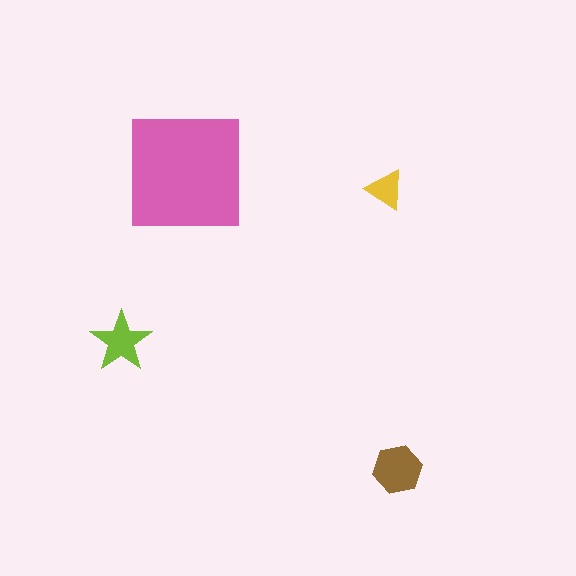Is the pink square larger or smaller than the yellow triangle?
Larger.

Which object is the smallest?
The yellow triangle.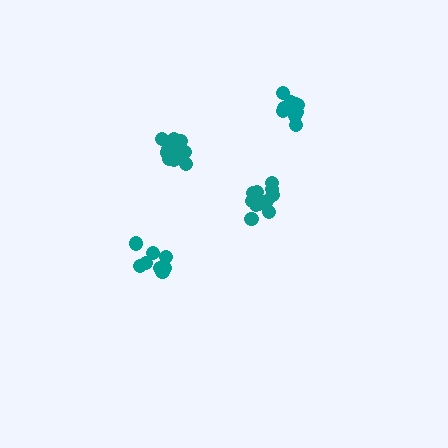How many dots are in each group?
Group 1: 9 dots, Group 2: 9 dots, Group 3: 11 dots, Group 4: 14 dots (43 total).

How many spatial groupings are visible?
There are 4 spatial groupings.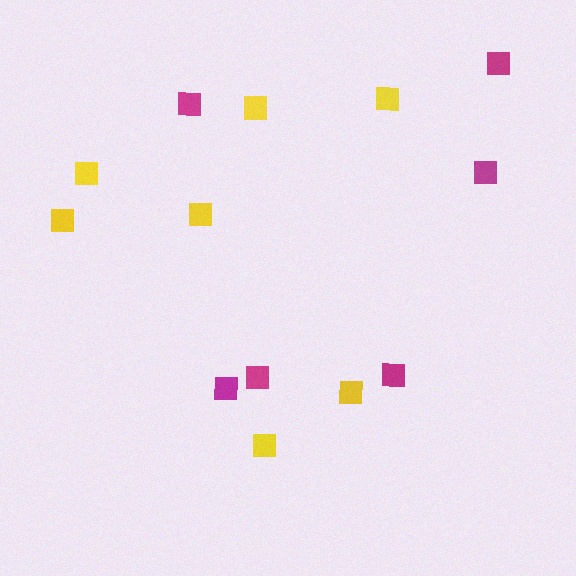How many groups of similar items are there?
There are 2 groups: one group of yellow squares (7) and one group of magenta squares (6).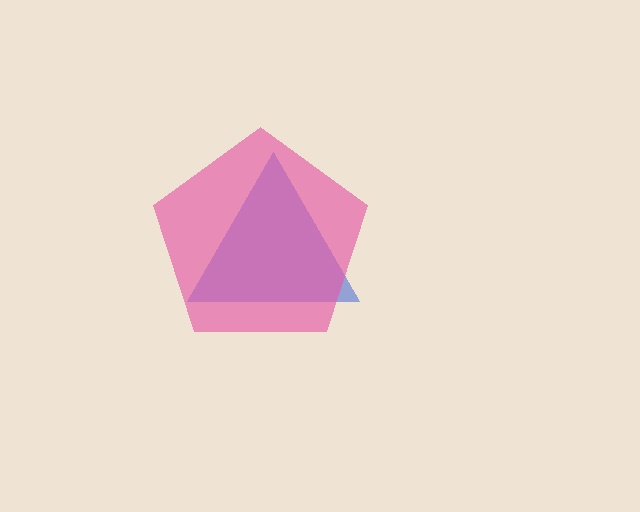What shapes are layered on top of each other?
The layered shapes are: a blue triangle, a pink pentagon.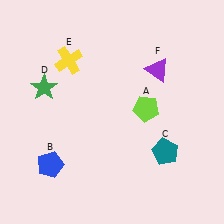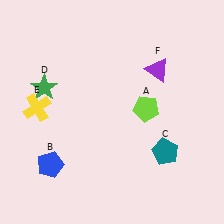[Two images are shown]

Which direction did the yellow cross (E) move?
The yellow cross (E) moved down.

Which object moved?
The yellow cross (E) moved down.